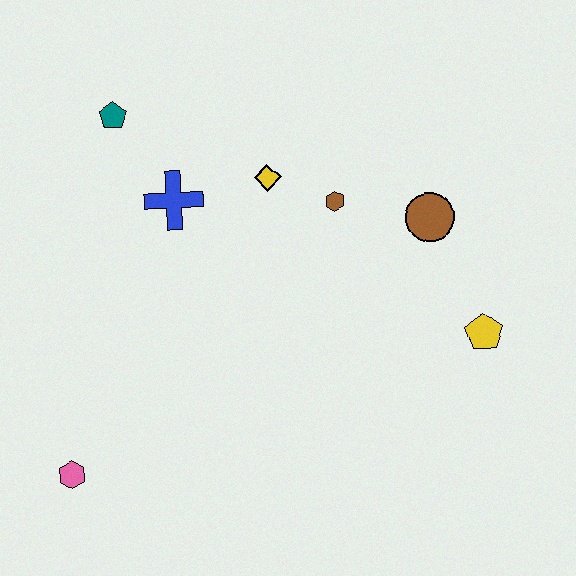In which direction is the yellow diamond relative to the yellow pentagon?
The yellow diamond is to the left of the yellow pentagon.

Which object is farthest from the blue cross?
The yellow pentagon is farthest from the blue cross.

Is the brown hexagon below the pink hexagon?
No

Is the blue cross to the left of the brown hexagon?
Yes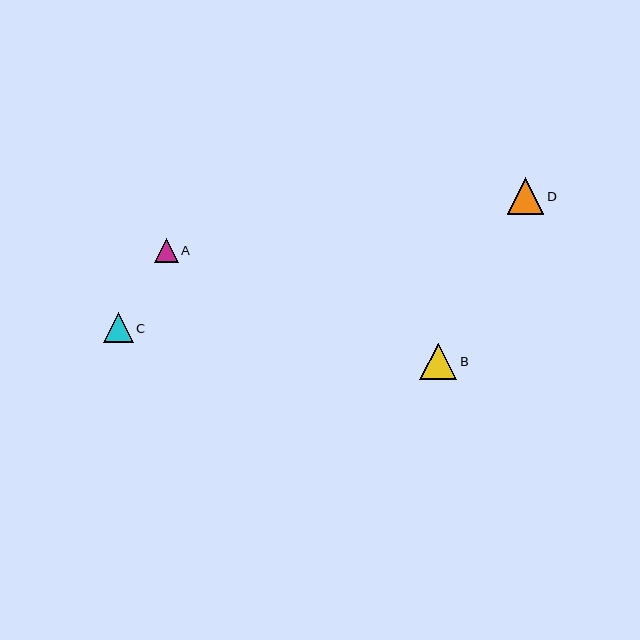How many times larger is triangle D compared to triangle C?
Triangle D is approximately 1.2 times the size of triangle C.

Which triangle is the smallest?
Triangle A is the smallest with a size of approximately 24 pixels.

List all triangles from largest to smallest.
From largest to smallest: B, D, C, A.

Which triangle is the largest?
Triangle B is the largest with a size of approximately 37 pixels.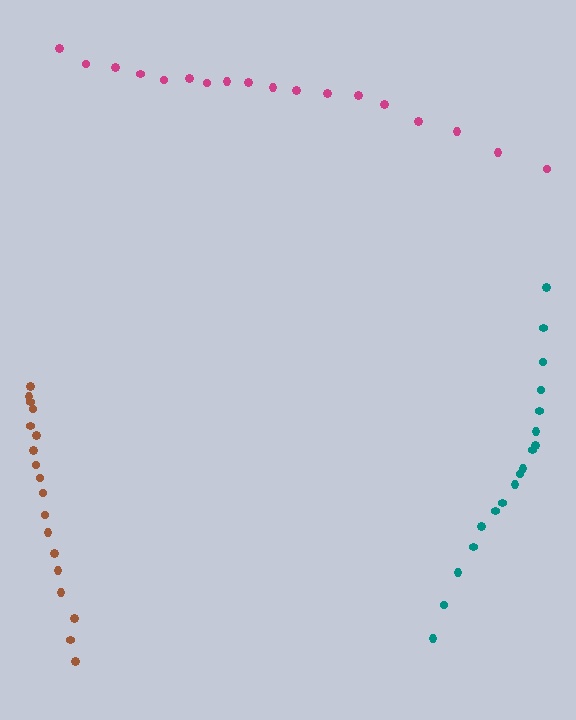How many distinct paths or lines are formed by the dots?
There are 3 distinct paths.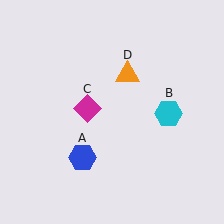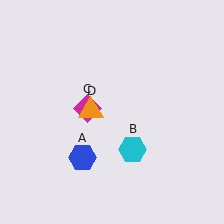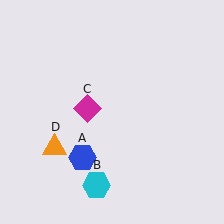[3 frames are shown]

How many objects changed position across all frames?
2 objects changed position: cyan hexagon (object B), orange triangle (object D).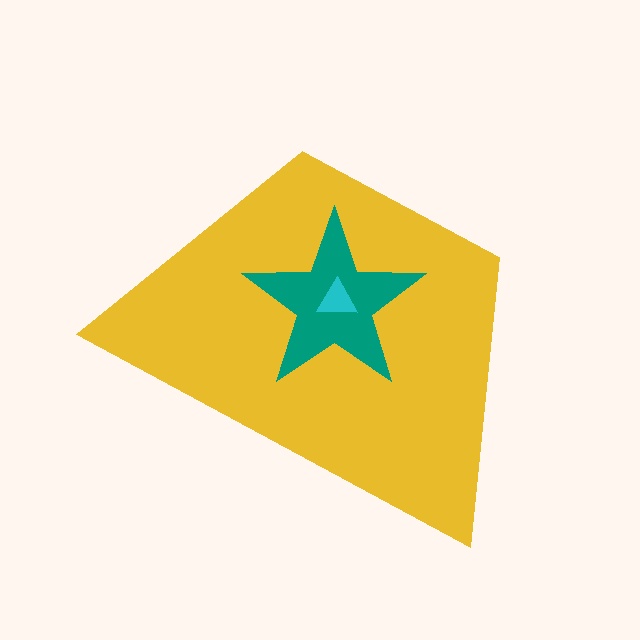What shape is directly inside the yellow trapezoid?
The teal star.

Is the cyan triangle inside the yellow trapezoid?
Yes.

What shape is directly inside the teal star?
The cyan triangle.